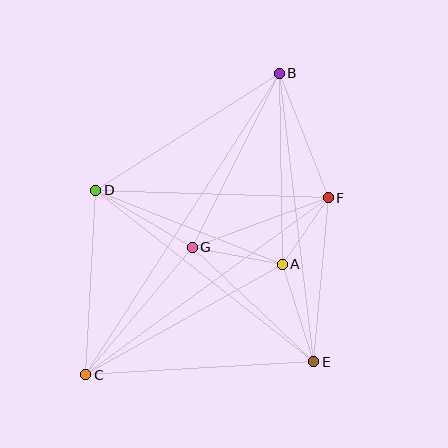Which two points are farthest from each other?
Points B and C are farthest from each other.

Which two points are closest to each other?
Points A and F are closest to each other.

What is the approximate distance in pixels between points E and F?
The distance between E and F is approximately 165 pixels.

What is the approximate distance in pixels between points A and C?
The distance between A and C is approximately 225 pixels.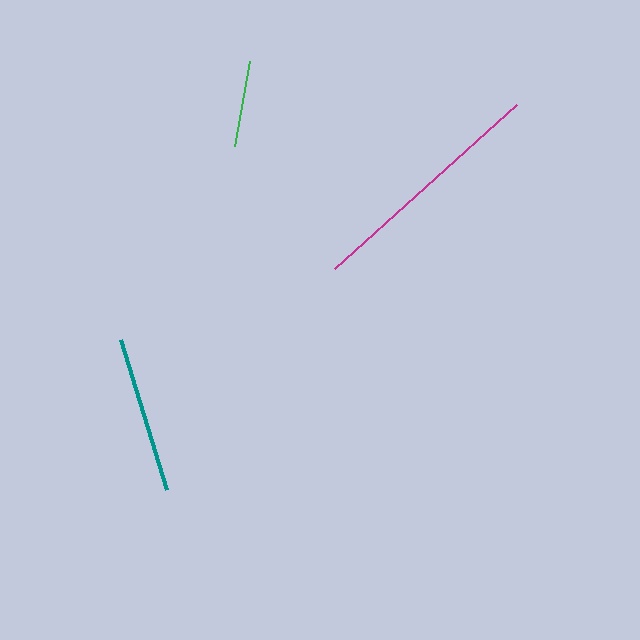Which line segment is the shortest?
The green line is the shortest at approximately 86 pixels.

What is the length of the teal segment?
The teal segment is approximately 156 pixels long.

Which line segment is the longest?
The magenta line is the longest at approximately 245 pixels.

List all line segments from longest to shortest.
From longest to shortest: magenta, teal, green.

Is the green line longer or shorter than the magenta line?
The magenta line is longer than the green line.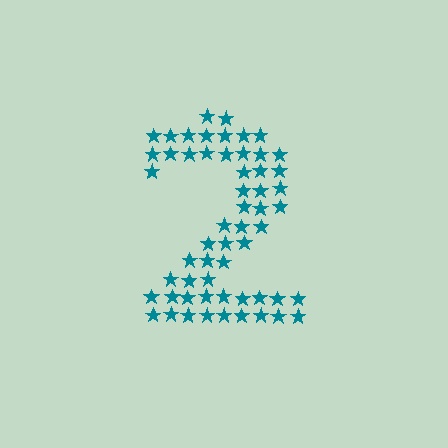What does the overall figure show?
The overall figure shows the digit 2.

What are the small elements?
The small elements are stars.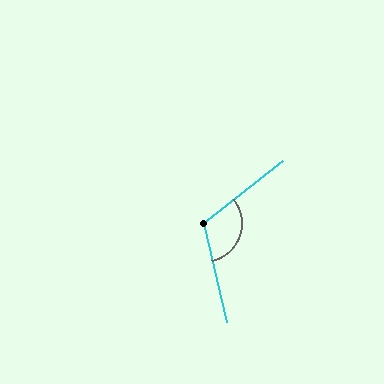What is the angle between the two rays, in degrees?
Approximately 115 degrees.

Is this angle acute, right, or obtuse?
It is obtuse.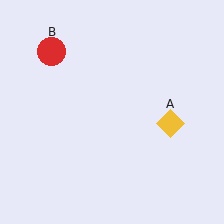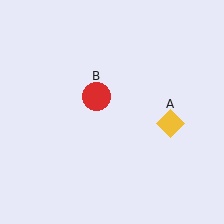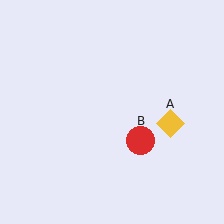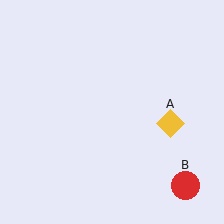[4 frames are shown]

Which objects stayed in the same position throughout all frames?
Yellow diamond (object A) remained stationary.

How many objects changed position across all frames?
1 object changed position: red circle (object B).